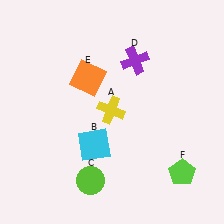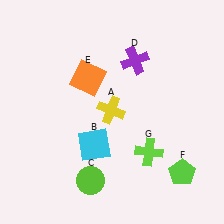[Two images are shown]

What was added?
A lime cross (G) was added in Image 2.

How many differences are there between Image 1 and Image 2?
There is 1 difference between the two images.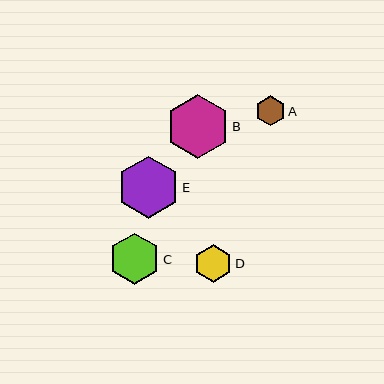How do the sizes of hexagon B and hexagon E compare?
Hexagon B and hexagon E are approximately the same size.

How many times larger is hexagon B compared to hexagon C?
Hexagon B is approximately 1.2 times the size of hexagon C.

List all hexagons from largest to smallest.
From largest to smallest: B, E, C, D, A.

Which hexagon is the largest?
Hexagon B is the largest with a size of approximately 64 pixels.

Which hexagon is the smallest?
Hexagon A is the smallest with a size of approximately 30 pixels.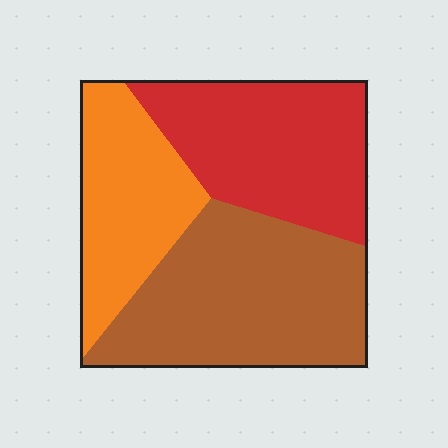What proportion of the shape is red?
Red takes up about one third (1/3) of the shape.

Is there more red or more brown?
Brown.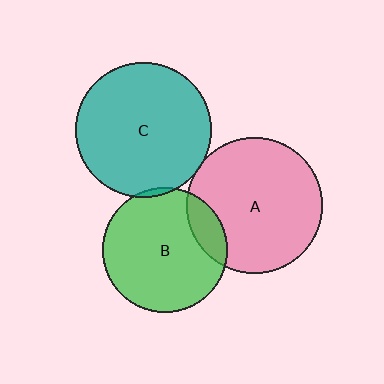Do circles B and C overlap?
Yes.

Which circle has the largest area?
Circle A (pink).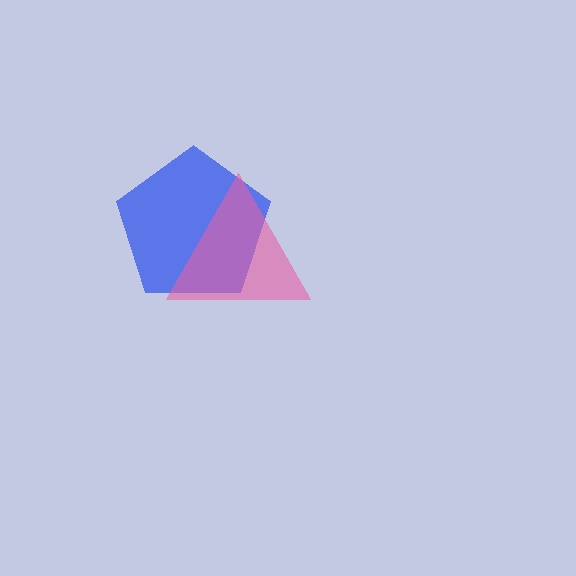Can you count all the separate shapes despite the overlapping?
Yes, there are 2 separate shapes.